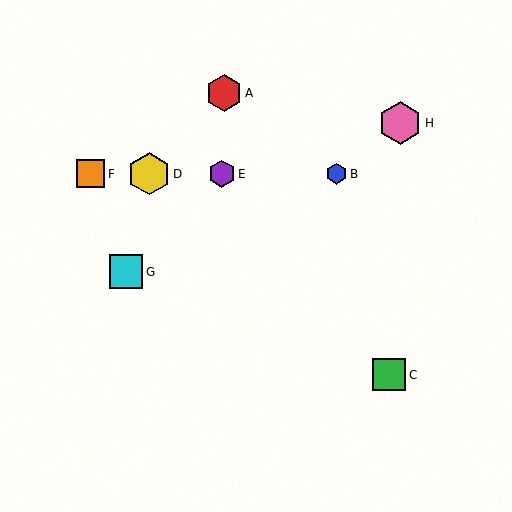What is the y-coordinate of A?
Object A is at y≈93.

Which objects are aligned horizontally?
Objects B, D, E, F are aligned horizontally.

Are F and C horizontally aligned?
No, F is at y≈174 and C is at y≈375.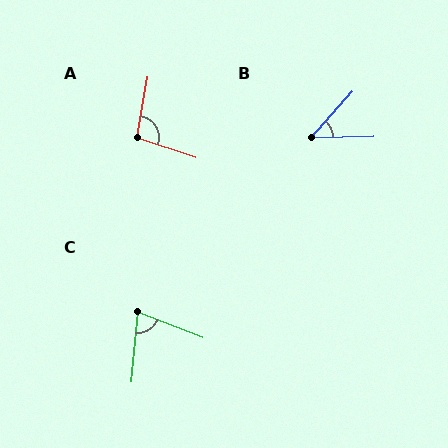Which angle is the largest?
A, at approximately 98 degrees.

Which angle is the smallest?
B, at approximately 47 degrees.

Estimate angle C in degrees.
Approximately 74 degrees.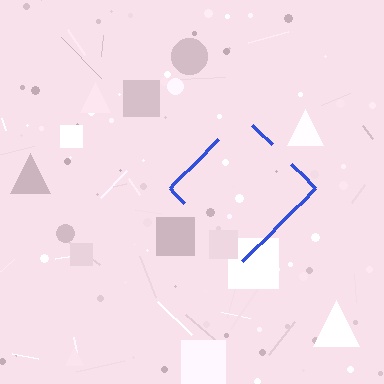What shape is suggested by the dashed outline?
The dashed outline suggests a diamond.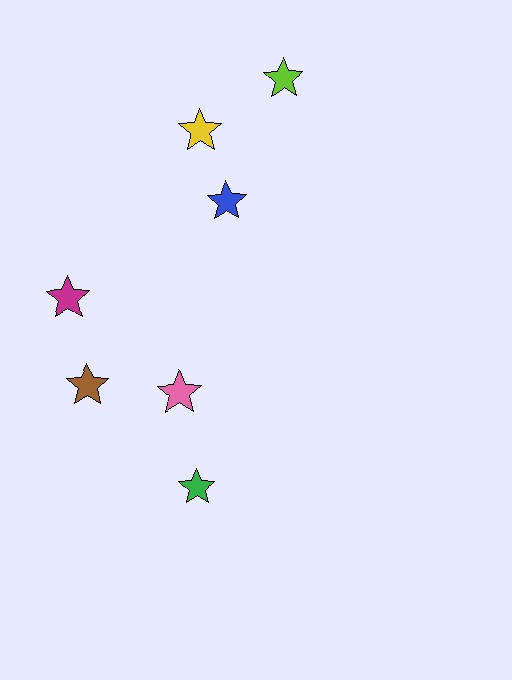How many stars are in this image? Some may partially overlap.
There are 7 stars.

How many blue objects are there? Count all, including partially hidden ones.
There is 1 blue object.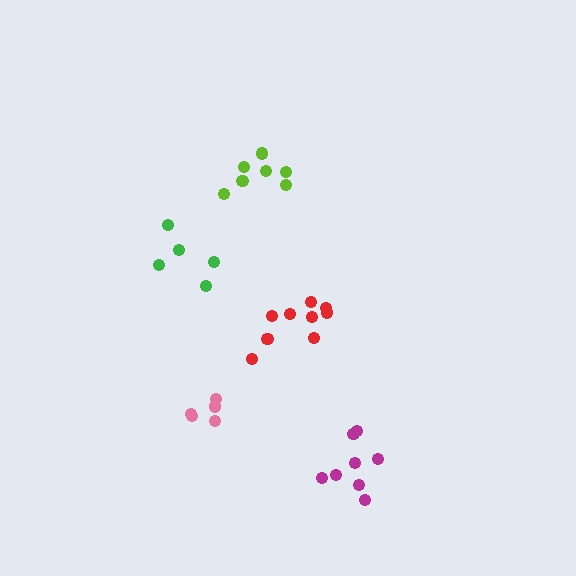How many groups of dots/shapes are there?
There are 5 groups.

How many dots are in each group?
Group 1: 5 dots, Group 2: 8 dots, Group 3: 5 dots, Group 4: 9 dots, Group 5: 7 dots (34 total).